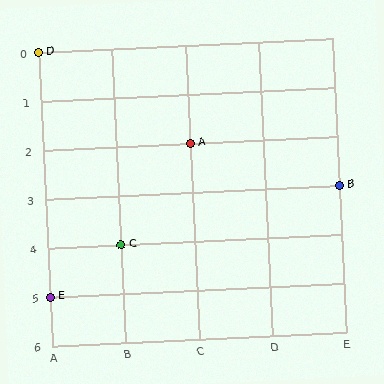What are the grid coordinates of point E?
Point E is at grid coordinates (A, 5).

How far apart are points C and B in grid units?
Points C and B are 3 columns and 1 row apart (about 3.2 grid units diagonally).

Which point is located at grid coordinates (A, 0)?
Point D is at (A, 0).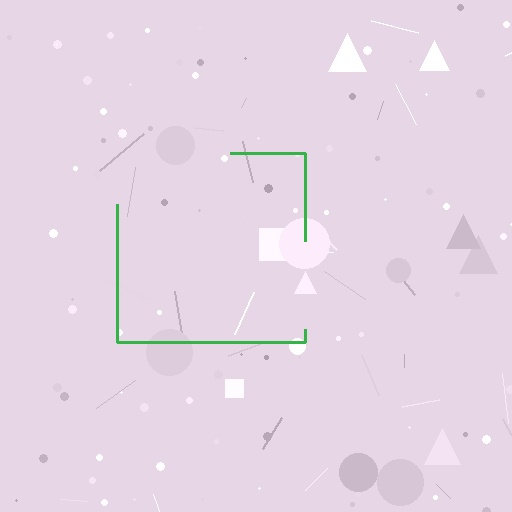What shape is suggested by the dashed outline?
The dashed outline suggests a square.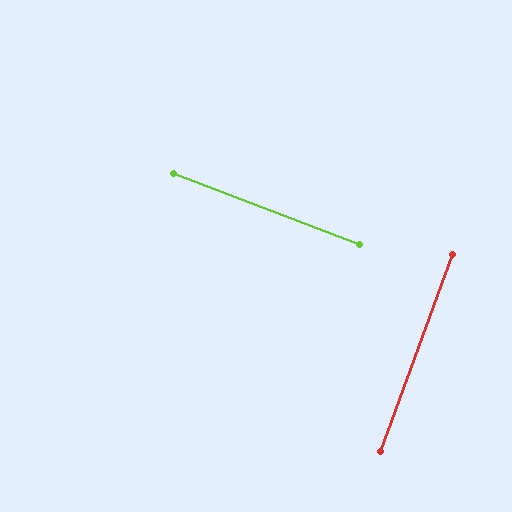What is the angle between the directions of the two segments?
Approximately 89 degrees.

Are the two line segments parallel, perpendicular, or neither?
Perpendicular — they meet at approximately 89°.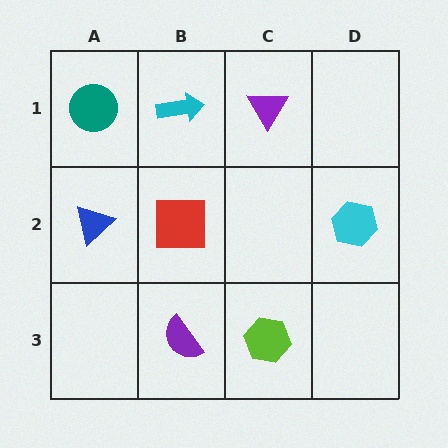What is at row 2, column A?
A blue triangle.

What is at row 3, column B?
A purple semicircle.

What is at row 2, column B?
A red square.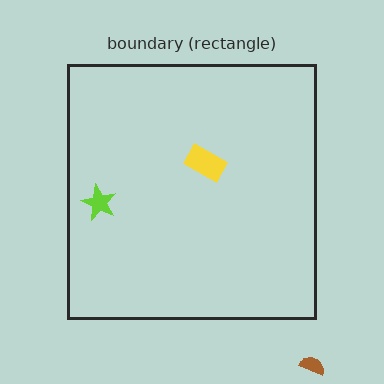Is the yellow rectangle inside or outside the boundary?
Inside.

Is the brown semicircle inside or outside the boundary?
Outside.